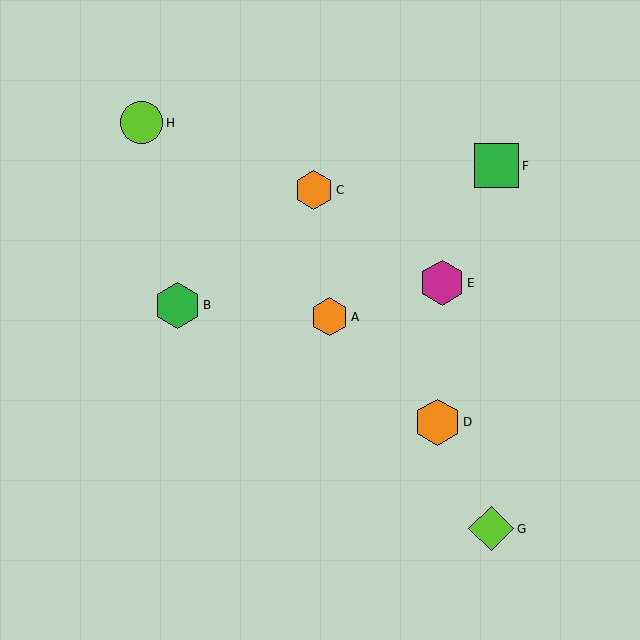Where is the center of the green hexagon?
The center of the green hexagon is at (178, 305).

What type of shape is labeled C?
Shape C is an orange hexagon.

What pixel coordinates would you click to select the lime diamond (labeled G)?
Click at (491, 529) to select the lime diamond G.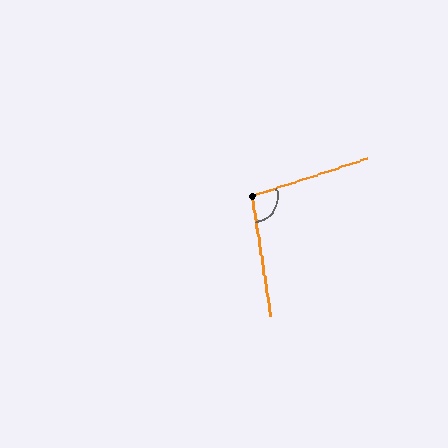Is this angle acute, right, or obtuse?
It is obtuse.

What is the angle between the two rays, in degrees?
Approximately 99 degrees.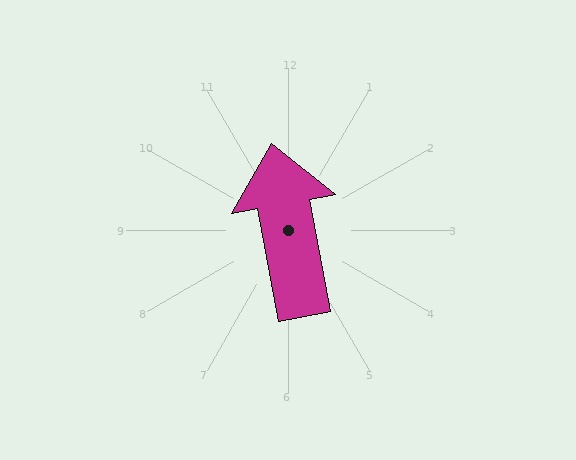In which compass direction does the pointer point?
North.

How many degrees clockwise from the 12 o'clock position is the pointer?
Approximately 349 degrees.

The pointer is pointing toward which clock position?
Roughly 12 o'clock.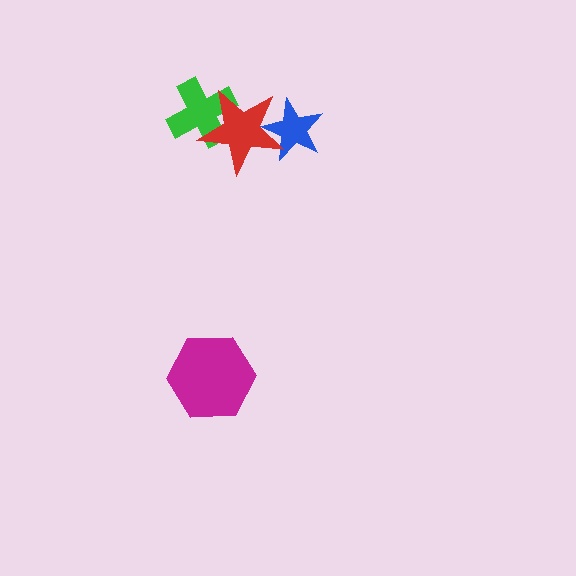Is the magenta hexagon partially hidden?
No, no other shape covers it.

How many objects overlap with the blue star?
1 object overlaps with the blue star.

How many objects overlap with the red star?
2 objects overlap with the red star.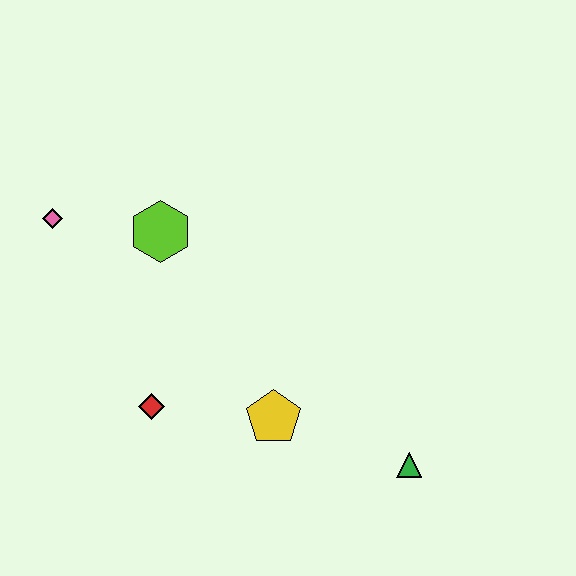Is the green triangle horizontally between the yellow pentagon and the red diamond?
No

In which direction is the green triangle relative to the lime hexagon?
The green triangle is to the right of the lime hexagon.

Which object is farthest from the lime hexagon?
The green triangle is farthest from the lime hexagon.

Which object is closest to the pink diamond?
The lime hexagon is closest to the pink diamond.